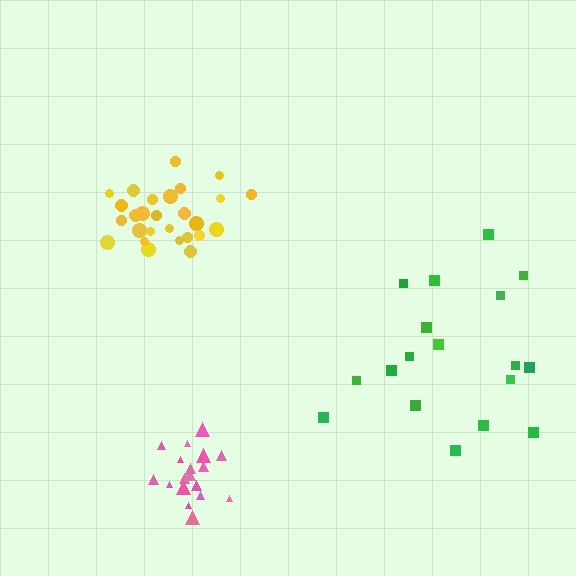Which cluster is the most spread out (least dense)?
Green.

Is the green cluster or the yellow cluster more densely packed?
Yellow.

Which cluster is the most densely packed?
Pink.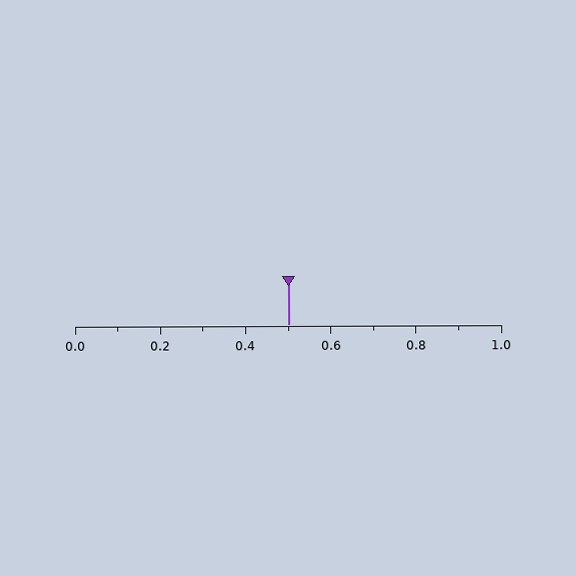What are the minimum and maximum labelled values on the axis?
The axis runs from 0.0 to 1.0.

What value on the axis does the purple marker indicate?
The marker indicates approximately 0.5.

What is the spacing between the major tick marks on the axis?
The major ticks are spaced 0.2 apart.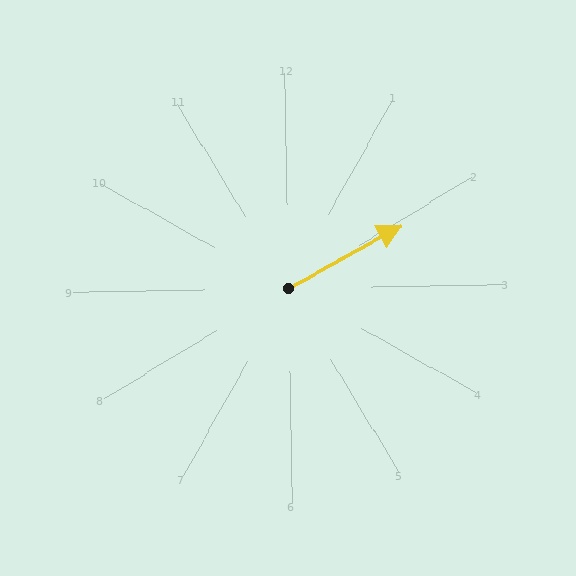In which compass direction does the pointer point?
Northeast.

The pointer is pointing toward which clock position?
Roughly 2 o'clock.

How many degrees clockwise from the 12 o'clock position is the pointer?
Approximately 62 degrees.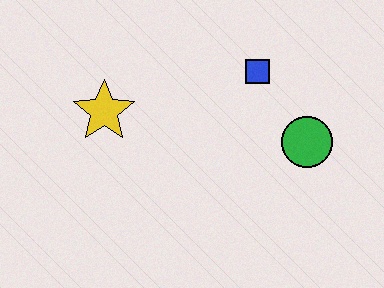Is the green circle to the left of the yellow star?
No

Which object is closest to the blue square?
The green circle is closest to the blue square.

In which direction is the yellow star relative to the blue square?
The yellow star is to the left of the blue square.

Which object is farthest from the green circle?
The yellow star is farthest from the green circle.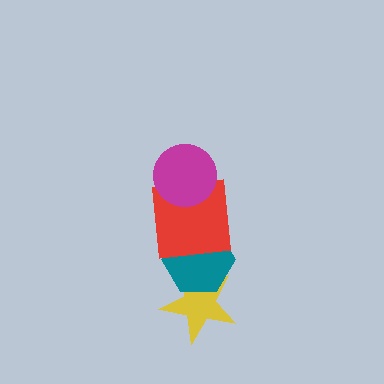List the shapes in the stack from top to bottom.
From top to bottom: the magenta circle, the red square, the teal hexagon, the yellow star.